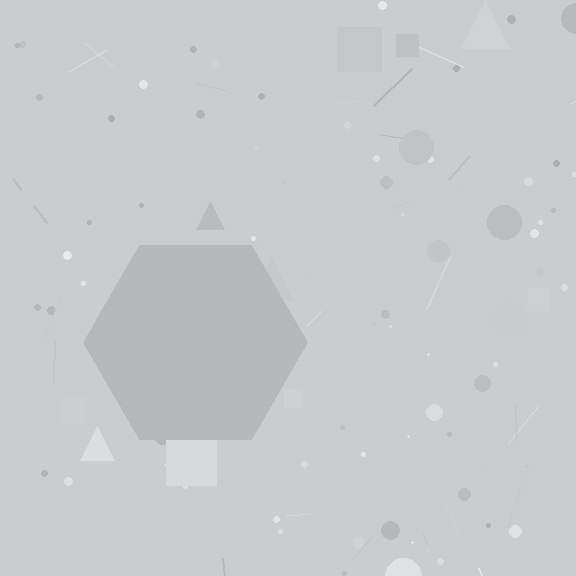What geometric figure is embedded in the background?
A hexagon is embedded in the background.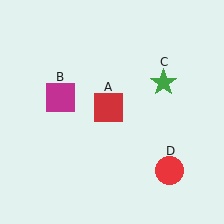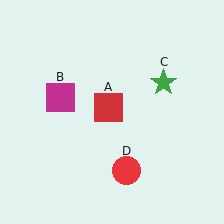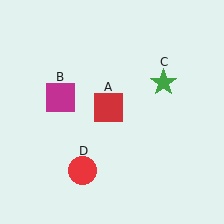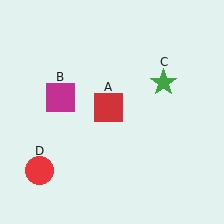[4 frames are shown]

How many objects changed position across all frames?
1 object changed position: red circle (object D).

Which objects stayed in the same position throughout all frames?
Red square (object A) and magenta square (object B) and green star (object C) remained stationary.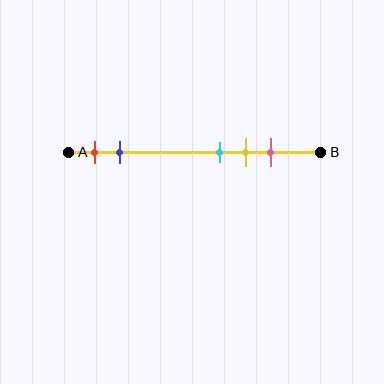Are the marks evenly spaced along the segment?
No, the marks are not evenly spaced.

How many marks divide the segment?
There are 5 marks dividing the segment.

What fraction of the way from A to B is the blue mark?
The blue mark is approximately 20% (0.2) of the way from A to B.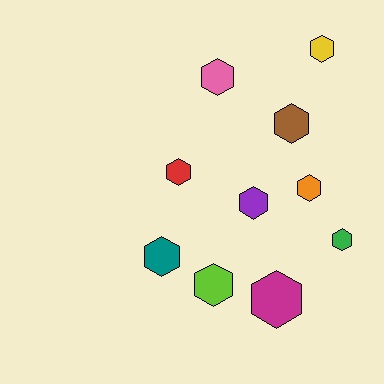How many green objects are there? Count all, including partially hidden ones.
There is 1 green object.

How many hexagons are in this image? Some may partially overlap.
There are 10 hexagons.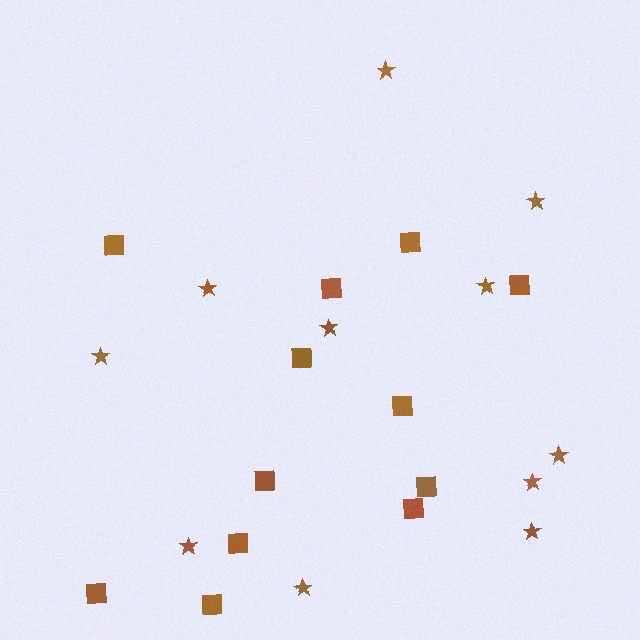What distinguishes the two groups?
There are 2 groups: one group of squares (12) and one group of stars (11).